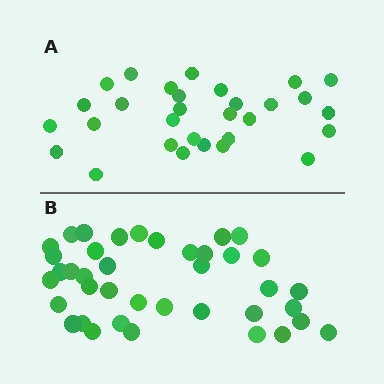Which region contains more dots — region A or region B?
Region B (the bottom region) has more dots.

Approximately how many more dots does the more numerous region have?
Region B has roughly 8 or so more dots than region A.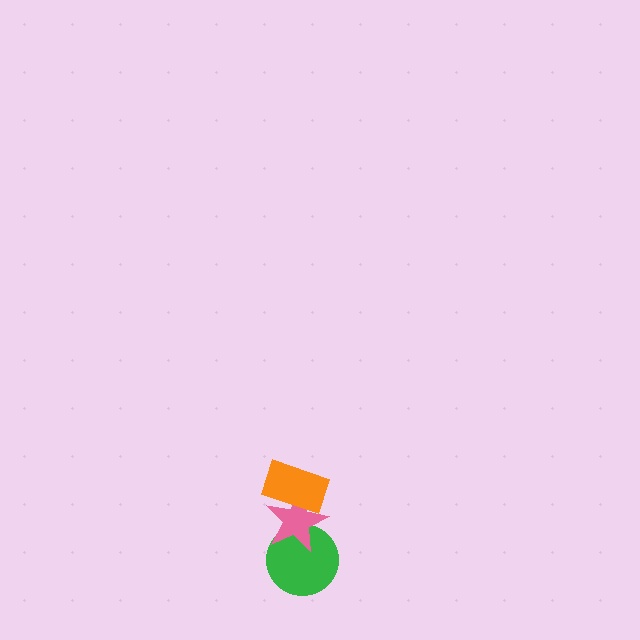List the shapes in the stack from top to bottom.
From top to bottom: the orange rectangle, the pink star, the green circle.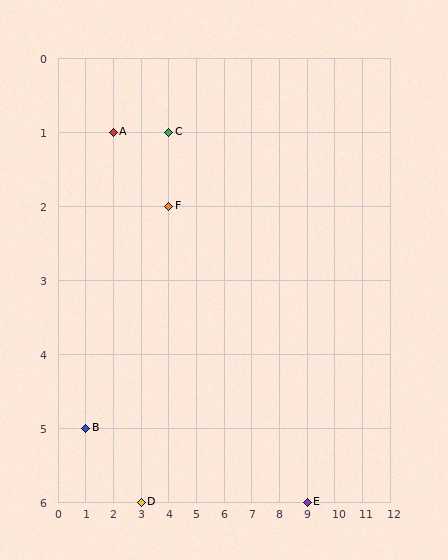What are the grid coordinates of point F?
Point F is at grid coordinates (4, 2).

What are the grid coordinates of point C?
Point C is at grid coordinates (4, 1).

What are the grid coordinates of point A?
Point A is at grid coordinates (2, 1).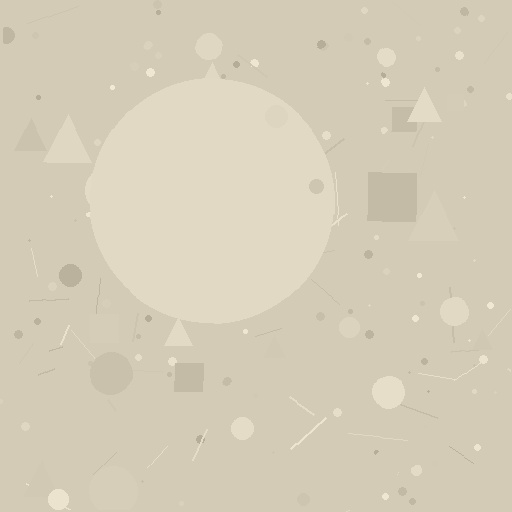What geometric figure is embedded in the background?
A circle is embedded in the background.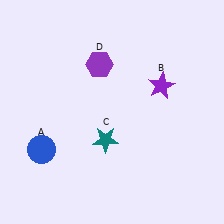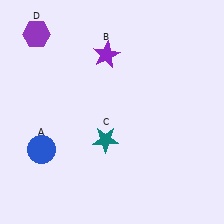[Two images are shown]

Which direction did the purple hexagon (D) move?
The purple hexagon (D) moved left.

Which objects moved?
The objects that moved are: the purple star (B), the purple hexagon (D).